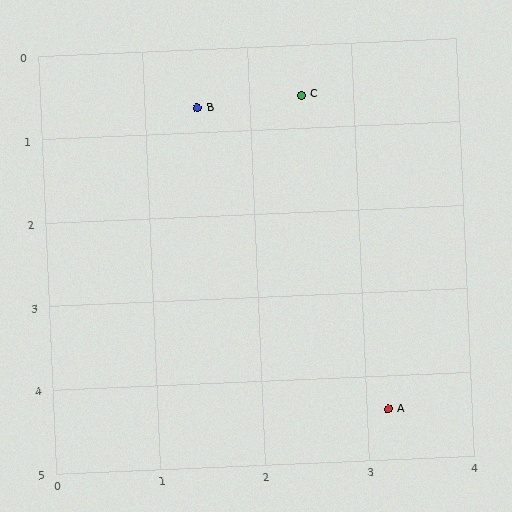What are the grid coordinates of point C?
Point C is at approximately (2.5, 0.6).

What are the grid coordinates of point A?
Point A is at approximately (3.2, 4.4).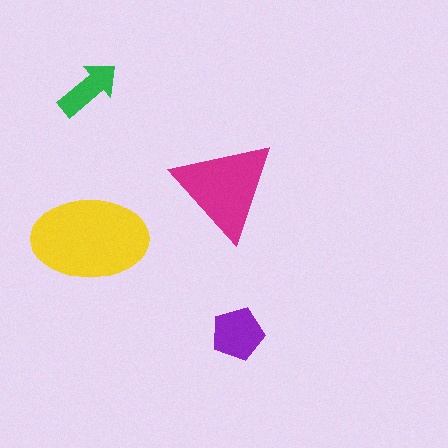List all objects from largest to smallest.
The yellow ellipse, the magenta triangle, the purple pentagon, the green arrow.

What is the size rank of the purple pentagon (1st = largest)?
3rd.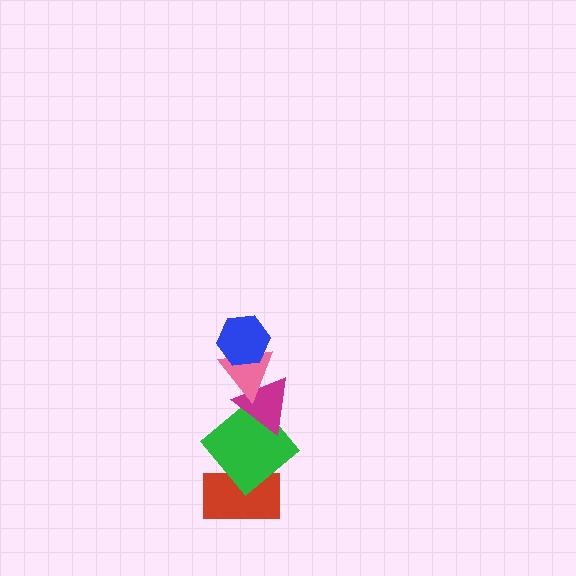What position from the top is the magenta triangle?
The magenta triangle is 3rd from the top.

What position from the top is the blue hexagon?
The blue hexagon is 1st from the top.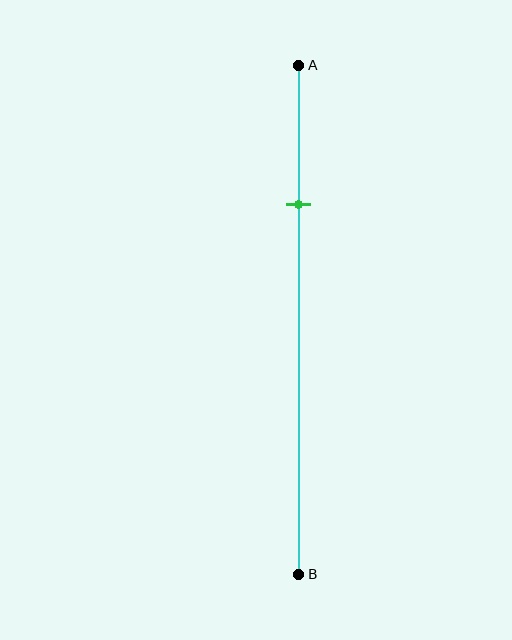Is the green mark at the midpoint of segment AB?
No, the mark is at about 25% from A, not at the 50% midpoint.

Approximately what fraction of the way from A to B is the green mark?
The green mark is approximately 25% of the way from A to B.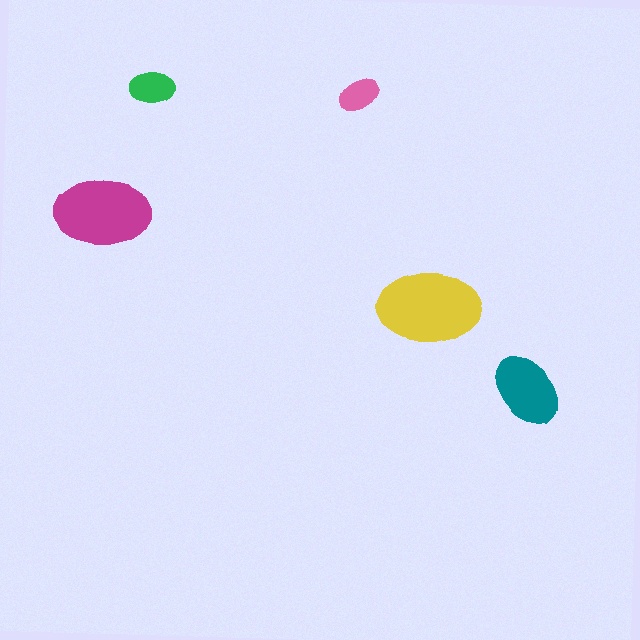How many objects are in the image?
There are 5 objects in the image.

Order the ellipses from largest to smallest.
the yellow one, the magenta one, the teal one, the green one, the pink one.